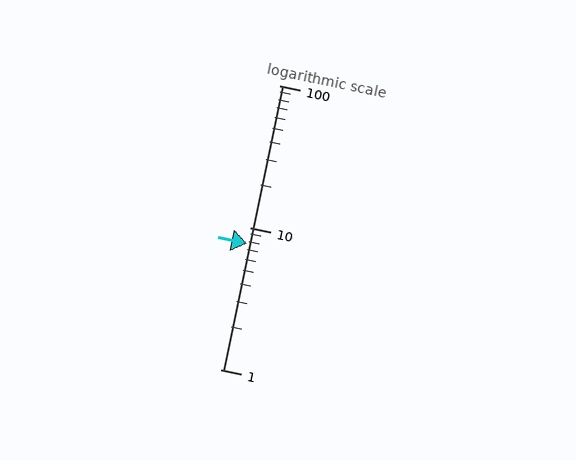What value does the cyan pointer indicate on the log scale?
The pointer indicates approximately 7.7.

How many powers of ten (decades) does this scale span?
The scale spans 2 decades, from 1 to 100.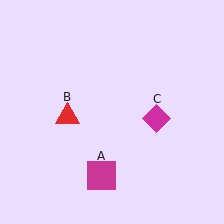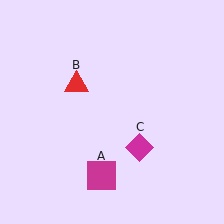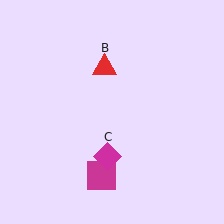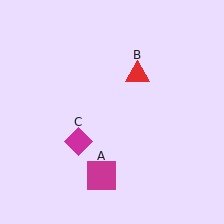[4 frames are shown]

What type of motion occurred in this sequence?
The red triangle (object B), magenta diamond (object C) rotated clockwise around the center of the scene.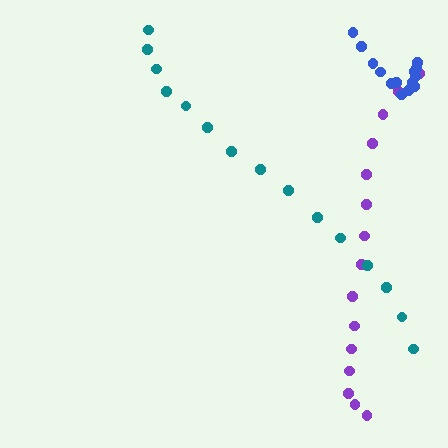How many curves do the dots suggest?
There are 3 distinct paths.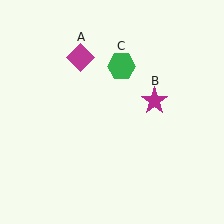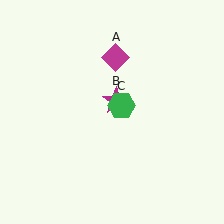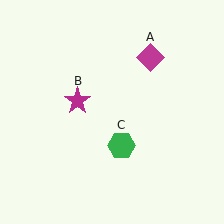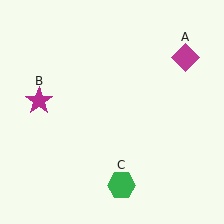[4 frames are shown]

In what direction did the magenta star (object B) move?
The magenta star (object B) moved left.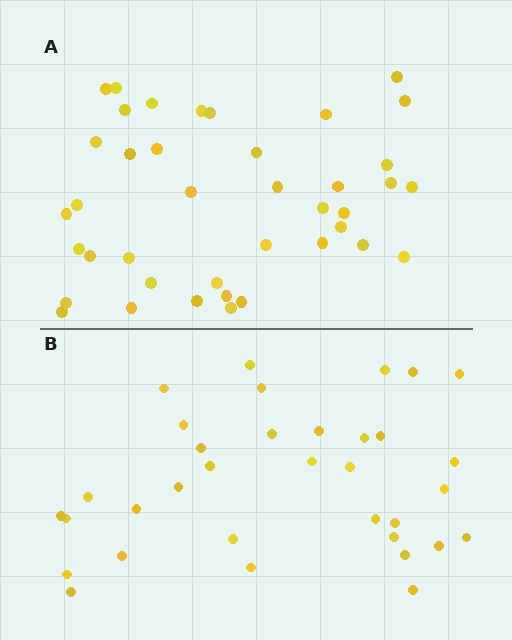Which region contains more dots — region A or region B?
Region A (the top region) has more dots.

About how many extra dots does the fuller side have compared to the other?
Region A has about 6 more dots than region B.